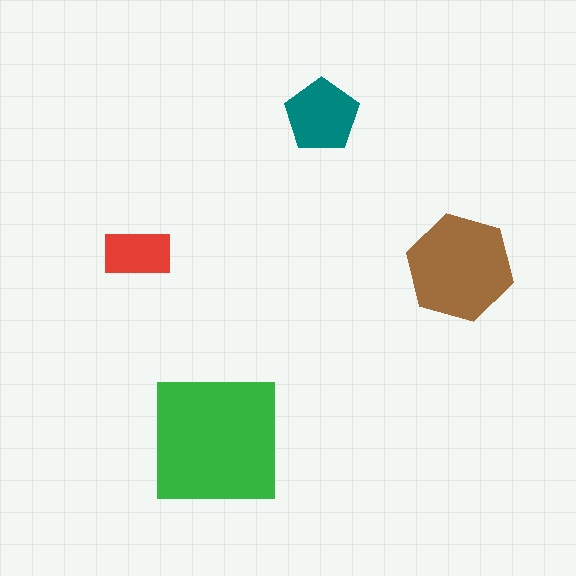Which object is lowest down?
The green square is bottommost.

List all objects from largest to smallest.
The green square, the brown hexagon, the teal pentagon, the red rectangle.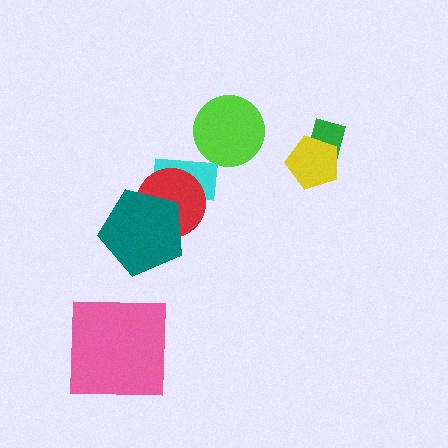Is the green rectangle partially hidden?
Yes, it is partially covered by another shape.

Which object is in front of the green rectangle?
The yellow pentagon is in front of the green rectangle.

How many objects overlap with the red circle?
2 objects overlap with the red circle.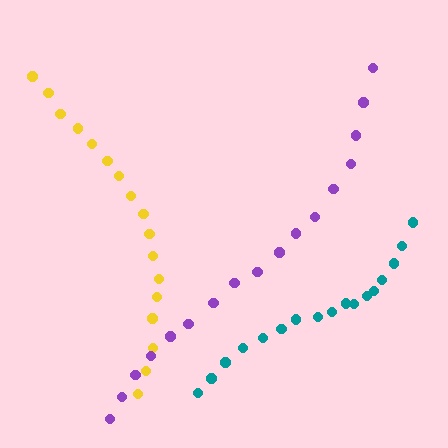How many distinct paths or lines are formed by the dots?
There are 3 distinct paths.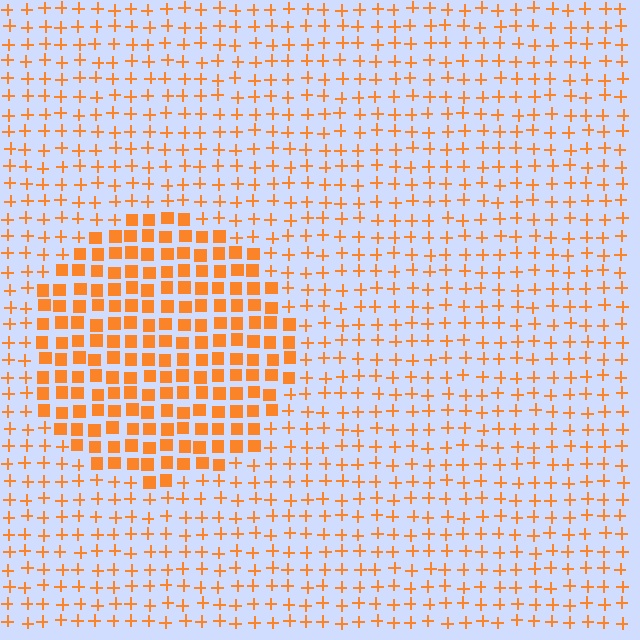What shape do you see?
I see a circle.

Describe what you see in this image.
The image is filled with small orange elements arranged in a uniform grid. A circle-shaped region contains squares, while the surrounding area contains plus signs. The boundary is defined purely by the change in element shape.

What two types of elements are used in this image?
The image uses squares inside the circle region and plus signs outside it.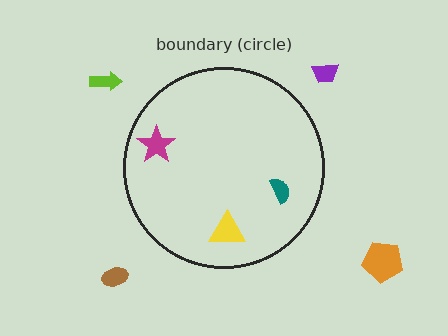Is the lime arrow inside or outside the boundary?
Outside.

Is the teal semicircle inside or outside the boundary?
Inside.